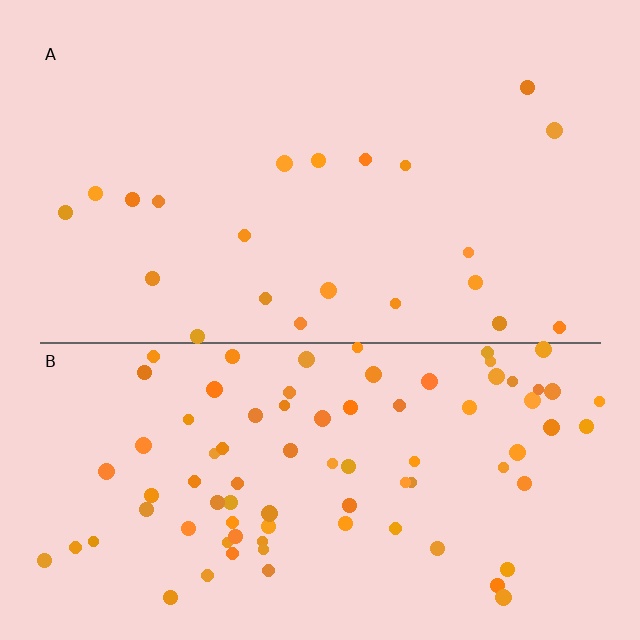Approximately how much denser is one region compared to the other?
Approximately 3.8× — region B over region A.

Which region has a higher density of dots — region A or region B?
B (the bottom).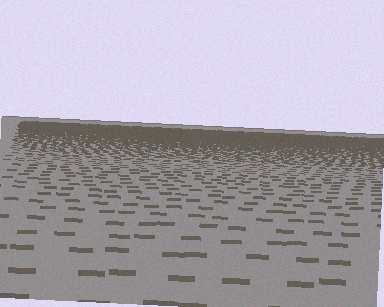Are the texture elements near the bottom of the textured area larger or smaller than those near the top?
Larger. Near the bottom, elements are closer to the viewer and appear at a bigger on-screen size.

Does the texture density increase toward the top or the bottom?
Density increases toward the top.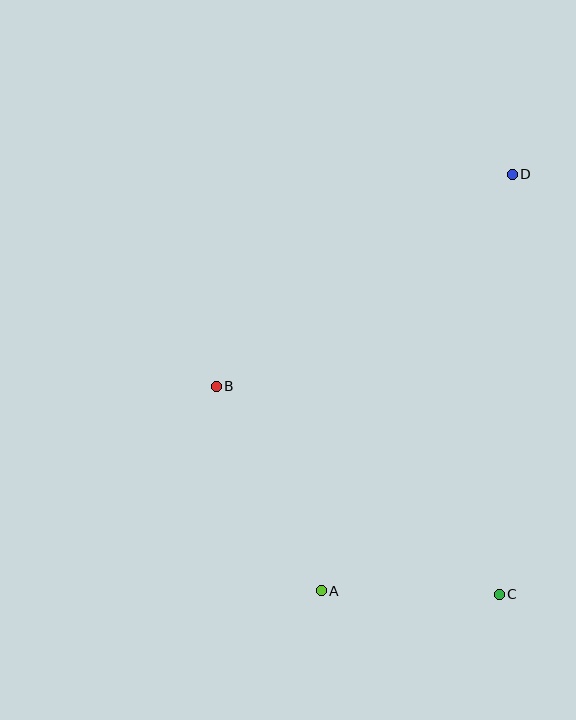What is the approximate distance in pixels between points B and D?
The distance between B and D is approximately 365 pixels.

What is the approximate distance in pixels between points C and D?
The distance between C and D is approximately 420 pixels.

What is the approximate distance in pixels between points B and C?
The distance between B and C is approximately 351 pixels.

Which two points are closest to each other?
Points A and C are closest to each other.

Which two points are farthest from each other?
Points A and D are farthest from each other.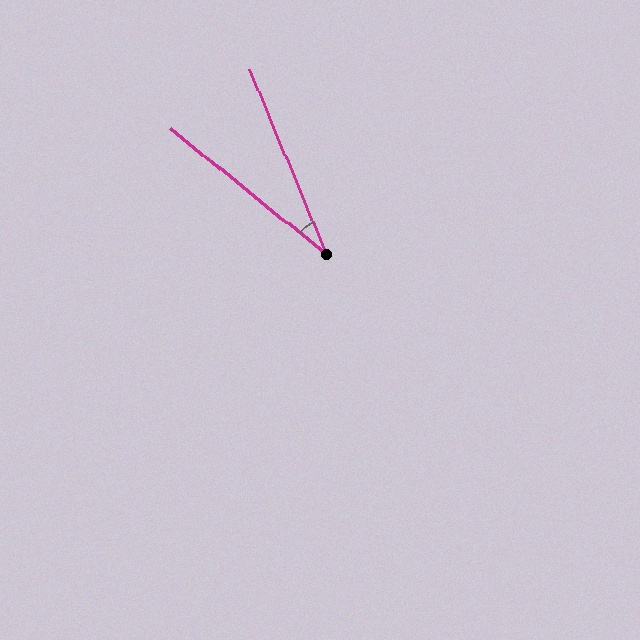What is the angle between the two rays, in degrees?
Approximately 29 degrees.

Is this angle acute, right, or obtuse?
It is acute.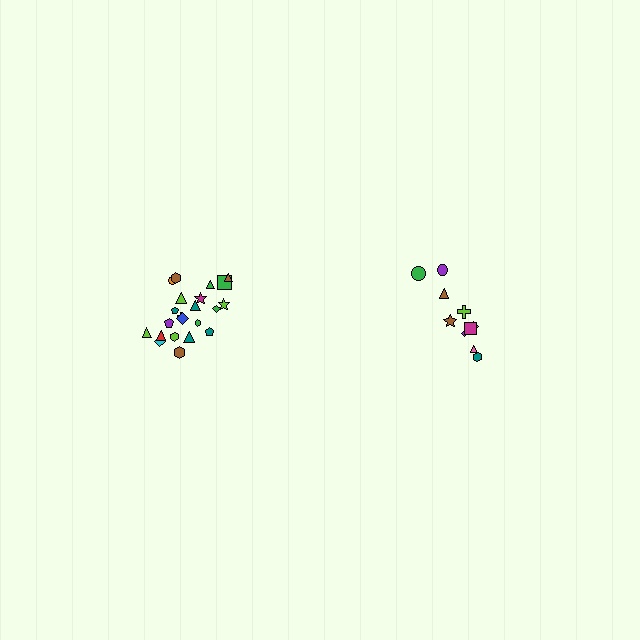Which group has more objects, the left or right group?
The left group.